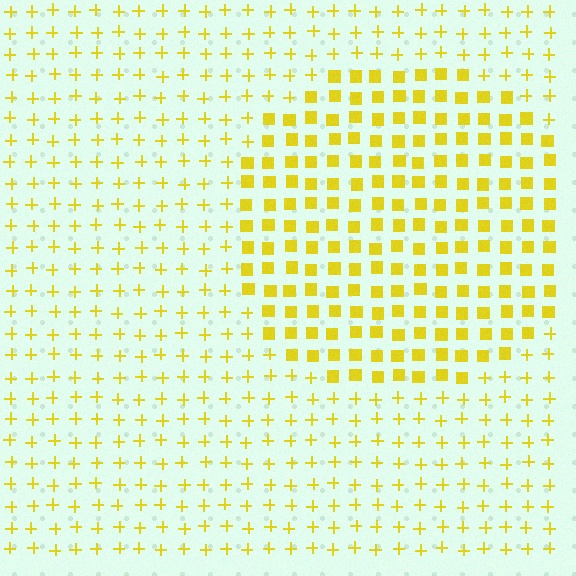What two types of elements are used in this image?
The image uses squares inside the circle region and plus signs outside it.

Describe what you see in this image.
The image is filled with small yellow elements arranged in a uniform grid. A circle-shaped region contains squares, while the surrounding area contains plus signs. The boundary is defined purely by the change in element shape.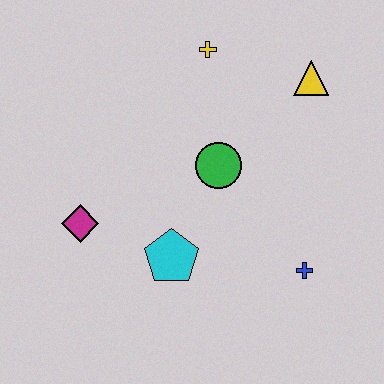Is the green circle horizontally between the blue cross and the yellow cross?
Yes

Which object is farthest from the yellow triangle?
The magenta diamond is farthest from the yellow triangle.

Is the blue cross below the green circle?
Yes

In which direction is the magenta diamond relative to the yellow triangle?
The magenta diamond is to the left of the yellow triangle.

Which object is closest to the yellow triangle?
The yellow cross is closest to the yellow triangle.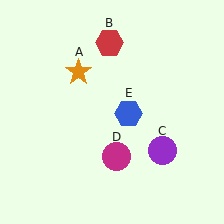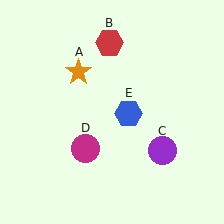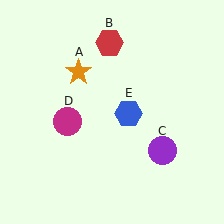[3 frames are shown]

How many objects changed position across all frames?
1 object changed position: magenta circle (object D).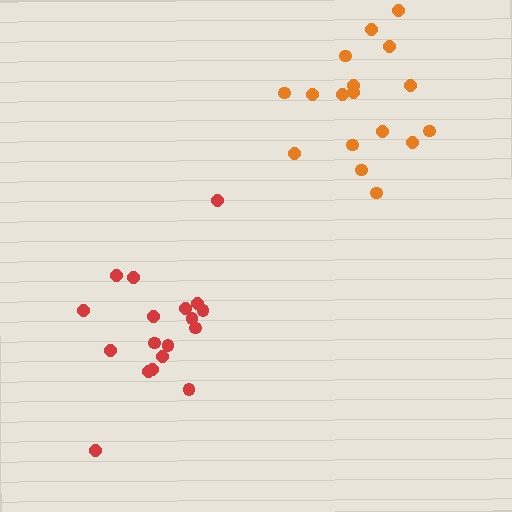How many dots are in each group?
Group 1: 17 dots, Group 2: 18 dots (35 total).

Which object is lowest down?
The red cluster is bottommost.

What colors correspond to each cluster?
The clusters are colored: orange, red.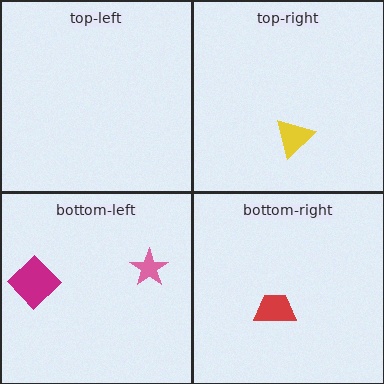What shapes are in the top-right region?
The yellow triangle.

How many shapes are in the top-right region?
1.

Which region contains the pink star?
The bottom-left region.